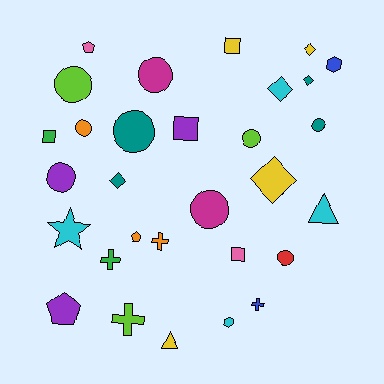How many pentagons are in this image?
There are 3 pentagons.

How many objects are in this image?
There are 30 objects.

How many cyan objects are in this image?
There are 4 cyan objects.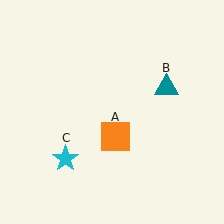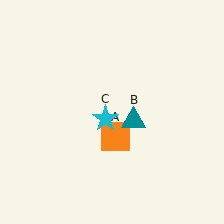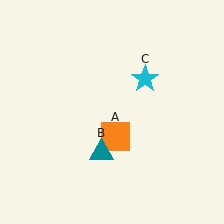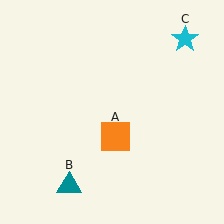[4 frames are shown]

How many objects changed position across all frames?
2 objects changed position: teal triangle (object B), cyan star (object C).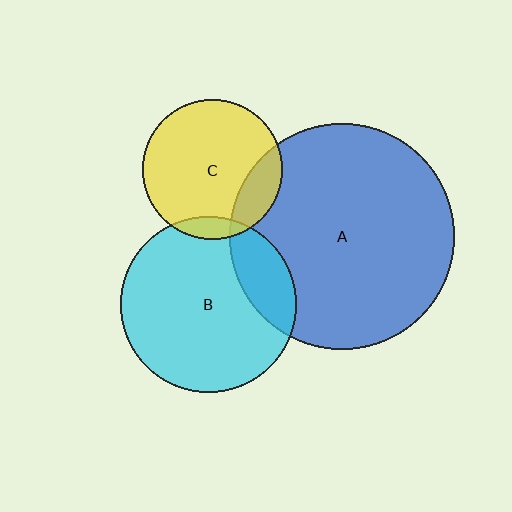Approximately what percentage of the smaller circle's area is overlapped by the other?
Approximately 20%.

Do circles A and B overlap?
Yes.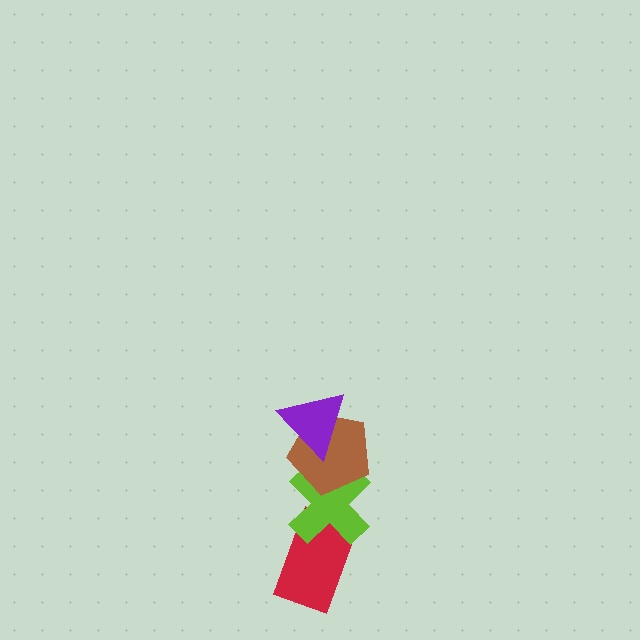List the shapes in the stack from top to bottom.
From top to bottom: the purple triangle, the brown pentagon, the lime cross, the red rectangle.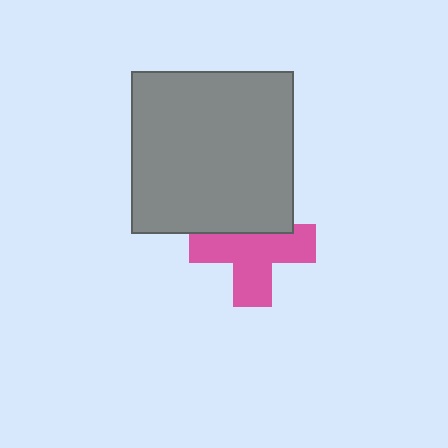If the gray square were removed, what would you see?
You would see the complete pink cross.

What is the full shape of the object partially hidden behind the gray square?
The partially hidden object is a pink cross.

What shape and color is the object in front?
The object in front is a gray square.